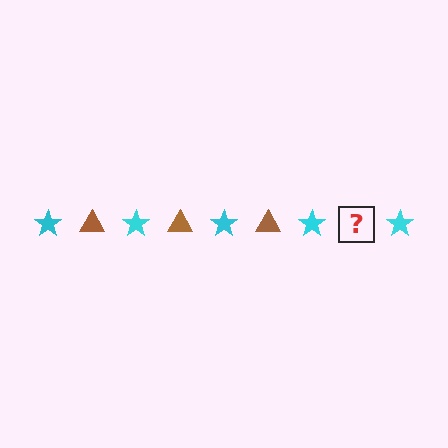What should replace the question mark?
The question mark should be replaced with a brown triangle.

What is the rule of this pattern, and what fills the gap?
The rule is that the pattern alternates between cyan star and brown triangle. The gap should be filled with a brown triangle.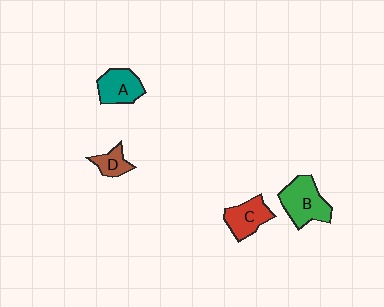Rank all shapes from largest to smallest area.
From largest to smallest: B (green), A (teal), C (red), D (brown).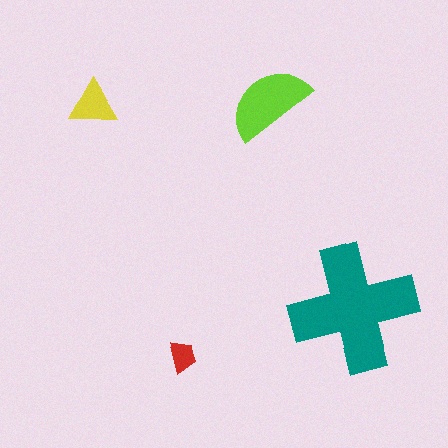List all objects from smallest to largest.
The red trapezoid, the yellow triangle, the lime semicircle, the teal cross.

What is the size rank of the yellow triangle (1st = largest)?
3rd.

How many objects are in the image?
There are 4 objects in the image.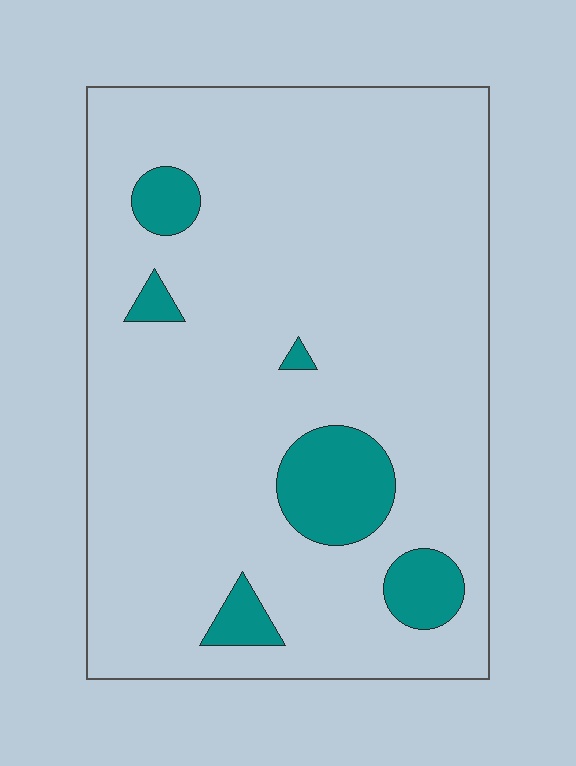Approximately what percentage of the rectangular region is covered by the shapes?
Approximately 10%.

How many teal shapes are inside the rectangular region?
6.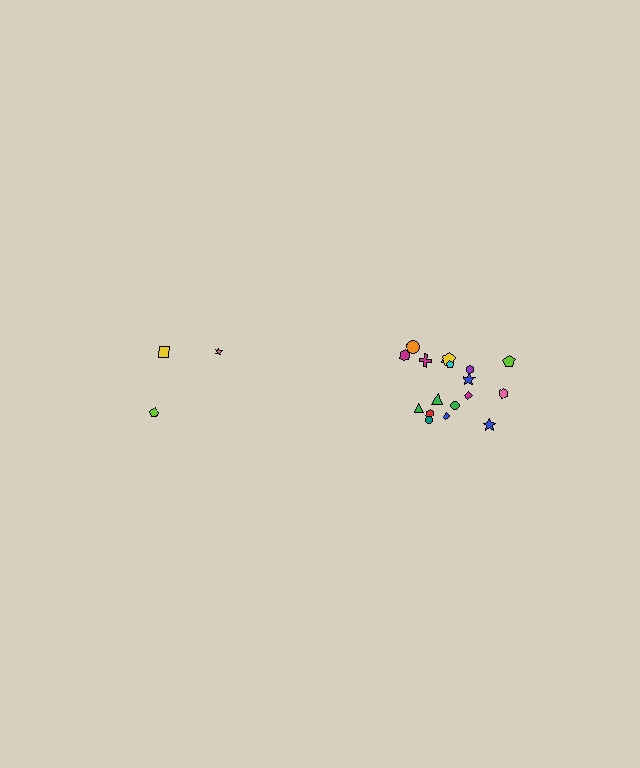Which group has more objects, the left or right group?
The right group.